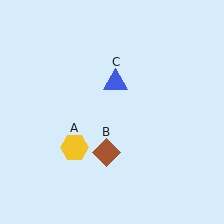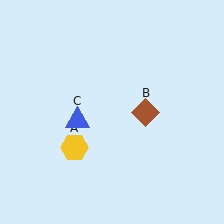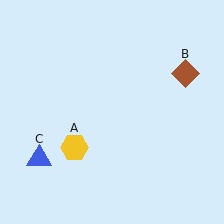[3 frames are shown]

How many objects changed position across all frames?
2 objects changed position: brown diamond (object B), blue triangle (object C).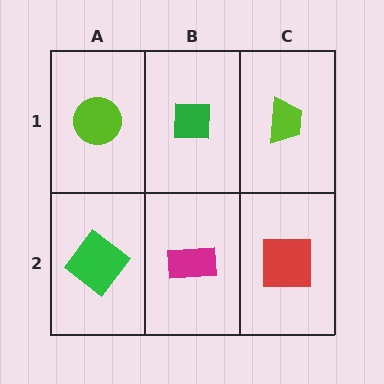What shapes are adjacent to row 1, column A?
A green diamond (row 2, column A), a green square (row 1, column B).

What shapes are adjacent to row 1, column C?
A red square (row 2, column C), a green square (row 1, column B).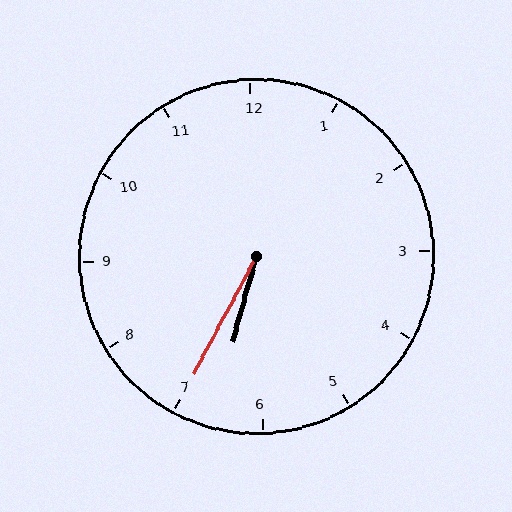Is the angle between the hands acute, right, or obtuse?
It is acute.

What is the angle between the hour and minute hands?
Approximately 12 degrees.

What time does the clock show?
6:35.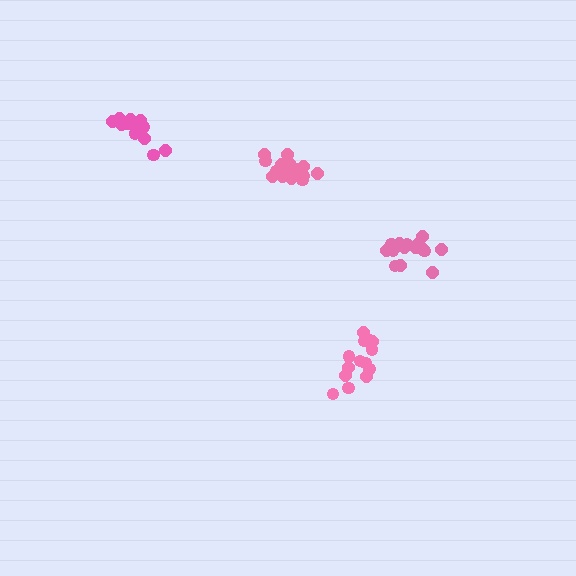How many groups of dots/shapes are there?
There are 4 groups.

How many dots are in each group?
Group 1: 14 dots, Group 2: 17 dots, Group 3: 17 dots, Group 4: 14 dots (62 total).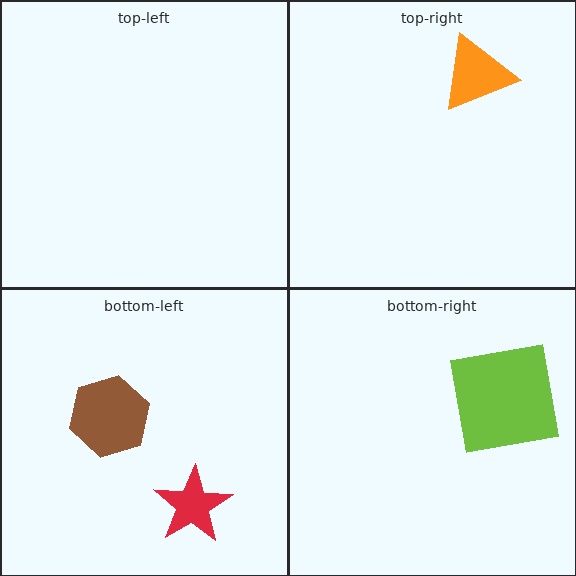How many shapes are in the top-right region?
1.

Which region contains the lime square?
The bottom-right region.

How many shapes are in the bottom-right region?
1.